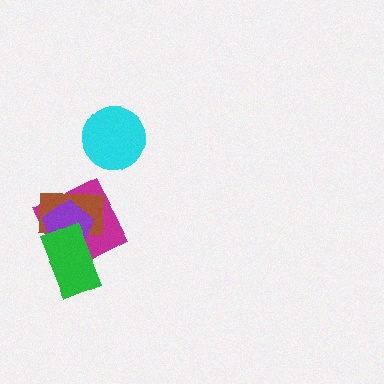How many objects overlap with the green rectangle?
3 objects overlap with the green rectangle.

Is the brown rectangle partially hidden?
Yes, it is partially covered by another shape.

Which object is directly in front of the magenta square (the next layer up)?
The brown rectangle is directly in front of the magenta square.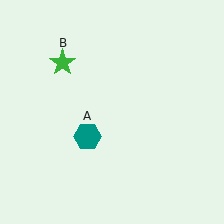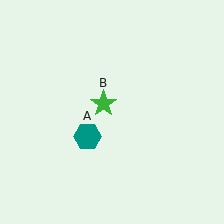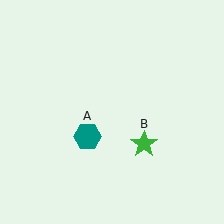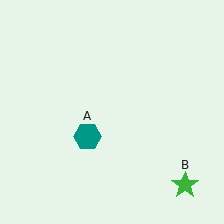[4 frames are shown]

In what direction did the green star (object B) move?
The green star (object B) moved down and to the right.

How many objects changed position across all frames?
1 object changed position: green star (object B).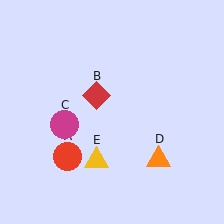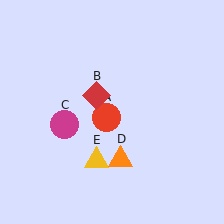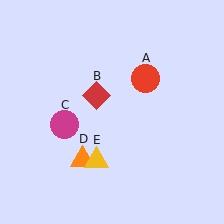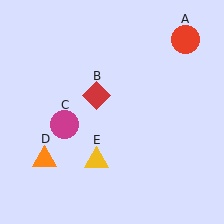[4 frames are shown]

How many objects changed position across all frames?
2 objects changed position: red circle (object A), orange triangle (object D).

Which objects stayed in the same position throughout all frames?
Red diamond (object B) and magenta circle (object C) and yellow triangle (object E) remained stationary.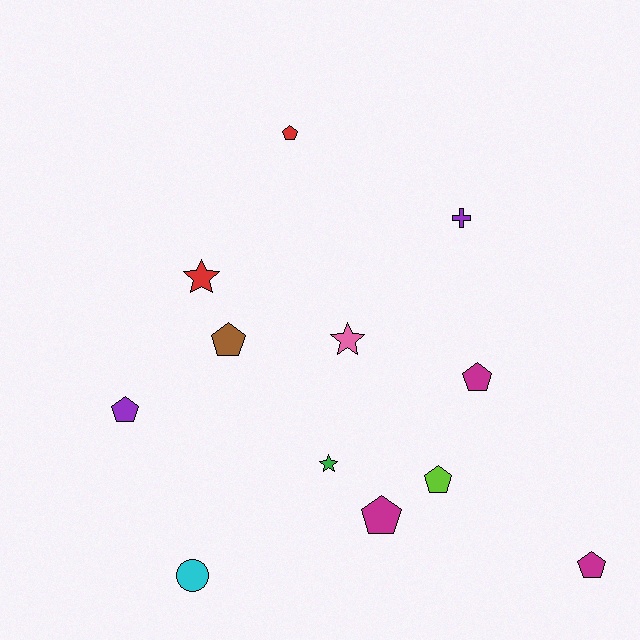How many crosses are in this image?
There is 1 cross.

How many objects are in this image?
There are 12 objects.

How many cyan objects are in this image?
There is 1 cyan object.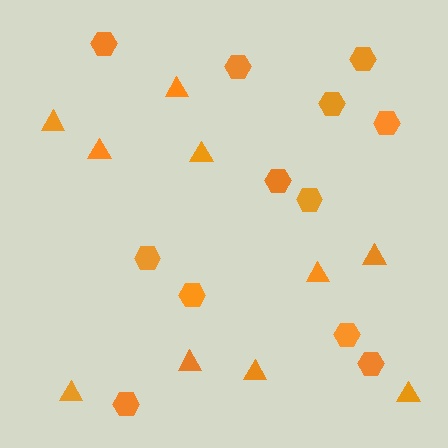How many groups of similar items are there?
There are 2 groups: one group of triangles (10) and one group of hexagons (12).